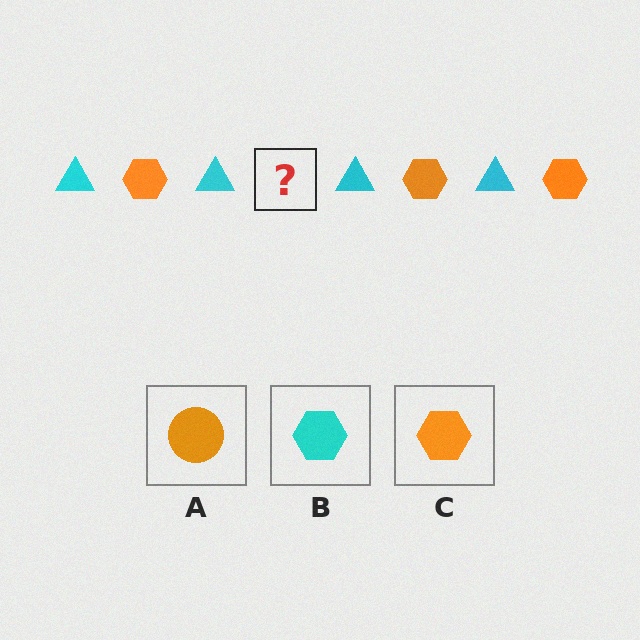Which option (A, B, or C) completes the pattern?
C.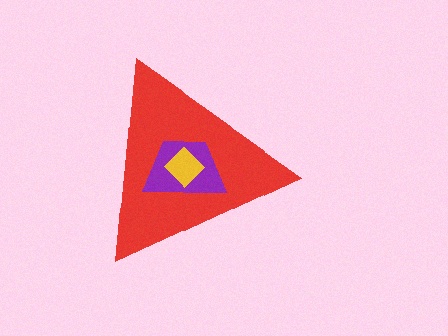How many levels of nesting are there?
3.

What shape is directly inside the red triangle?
The purple trapezoid.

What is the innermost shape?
The yellow diamond.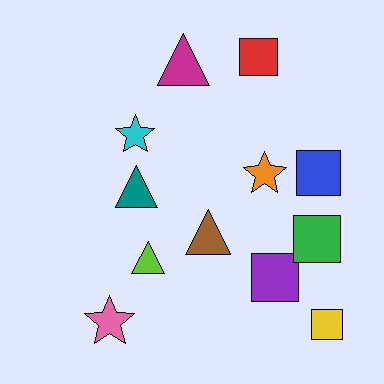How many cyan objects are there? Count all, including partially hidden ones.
There is 1 cyan object.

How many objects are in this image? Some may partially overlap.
There are 12 objects.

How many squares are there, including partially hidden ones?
There are 5 squares.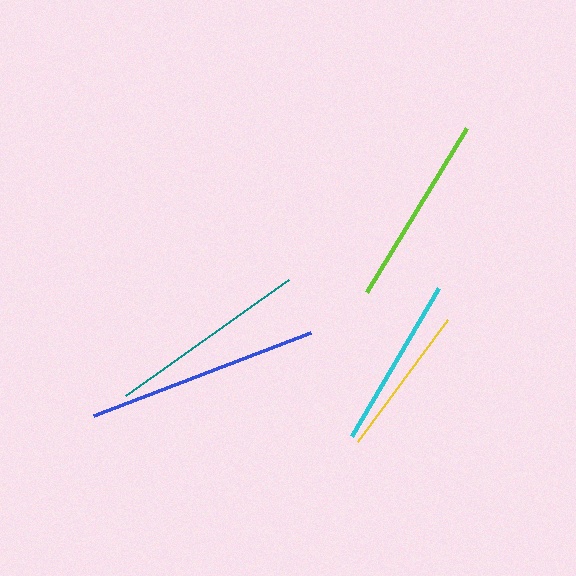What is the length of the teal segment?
The teal segment is approximately 200 pixels long.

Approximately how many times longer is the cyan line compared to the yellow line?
The cyan line is approximately 1.1 times the length of the yellow line.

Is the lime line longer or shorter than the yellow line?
The lime line is longer than the yellow line.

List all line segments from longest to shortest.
From longest to shortest: blue, teal, lime, cyan, yellow.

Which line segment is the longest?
The blue line is the longest at approximately 233 pixels.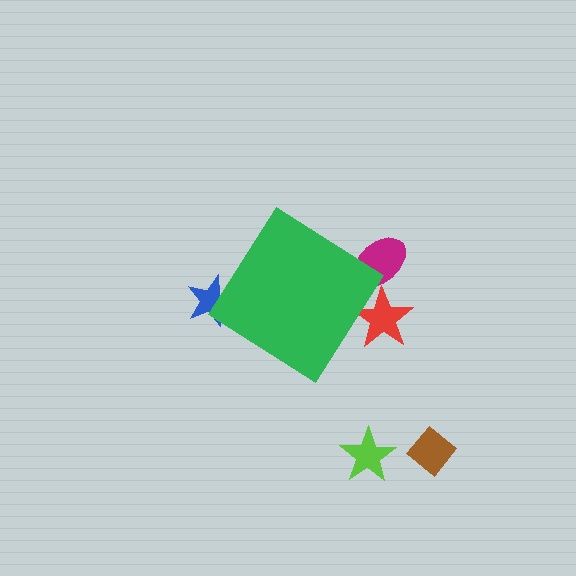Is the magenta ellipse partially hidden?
Yes, the magenta ellipse is partially hidden behind the green diamond.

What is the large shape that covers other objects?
A green diamond.